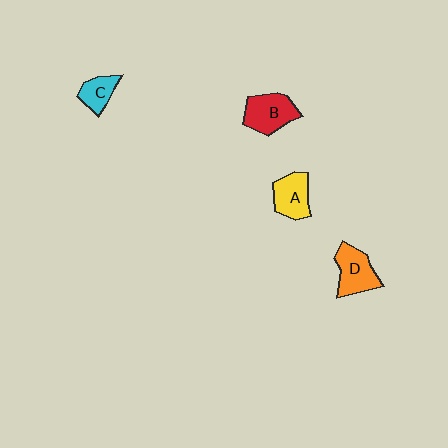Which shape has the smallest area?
Shape C (cyan).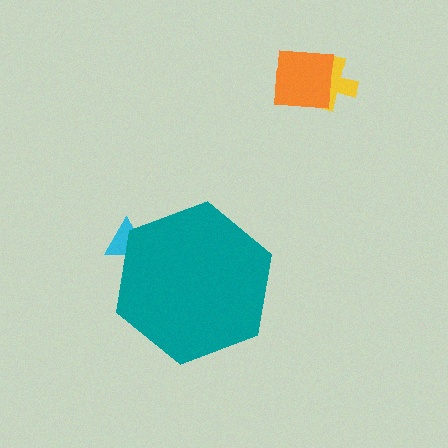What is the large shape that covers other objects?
A teal hexagon.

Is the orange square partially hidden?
No, the orange square is fully visible.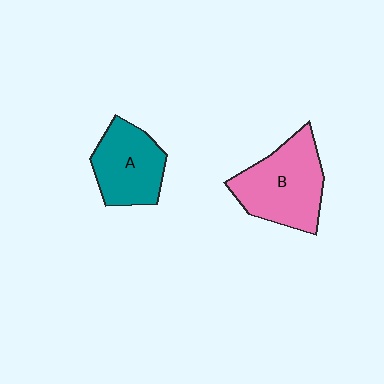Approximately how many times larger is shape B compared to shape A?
Approximately 1.3 times.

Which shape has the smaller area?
Shape A (teal).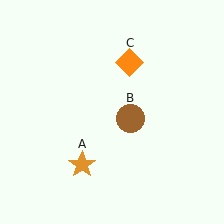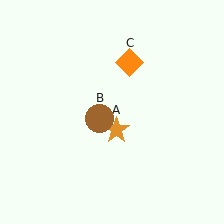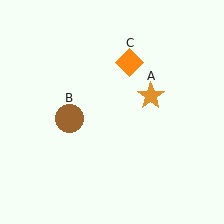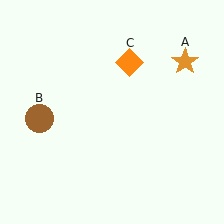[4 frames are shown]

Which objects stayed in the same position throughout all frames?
Orange diamond (object C) remained stationary.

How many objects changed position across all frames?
2 objects changed position: orange star (object A), brown circle (object B).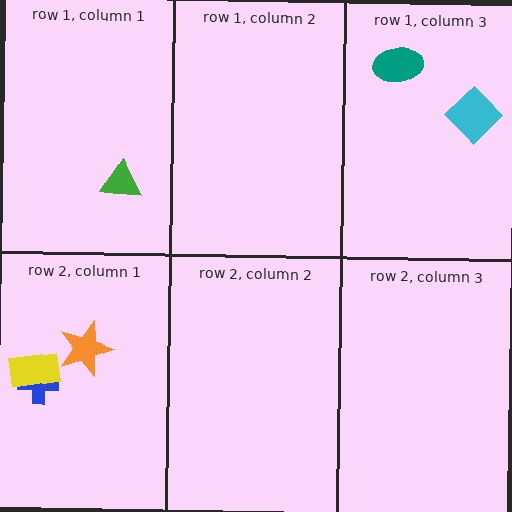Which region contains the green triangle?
The row 1, column 1 region.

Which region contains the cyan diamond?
The row 1, column 3 region.